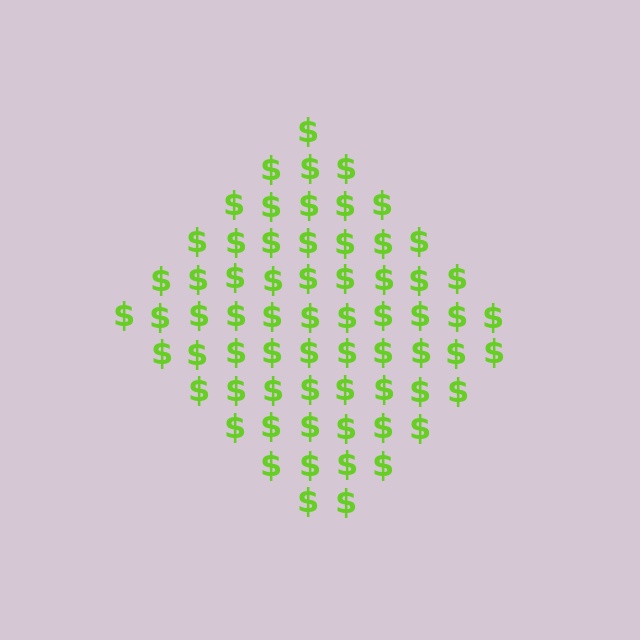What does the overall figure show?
The overall figure shows a diamond.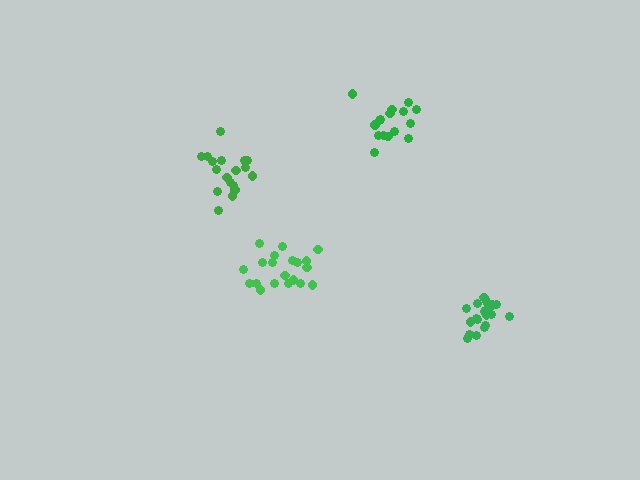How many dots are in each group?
Group 1: 20 dots, Group 2: 16 dots, Group 3: 20 dots, Group 4: 18 dots (74 total).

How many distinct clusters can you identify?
There are 4 distinct clusters.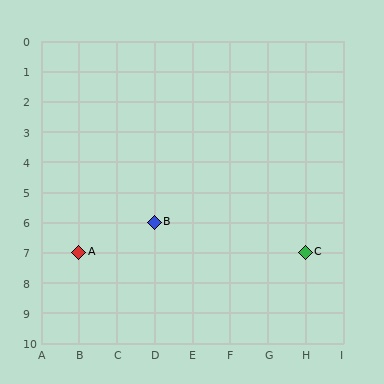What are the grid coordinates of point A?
Point A is at grid coordinates (B, 7).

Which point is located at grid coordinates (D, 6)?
Point B is at (D, 6).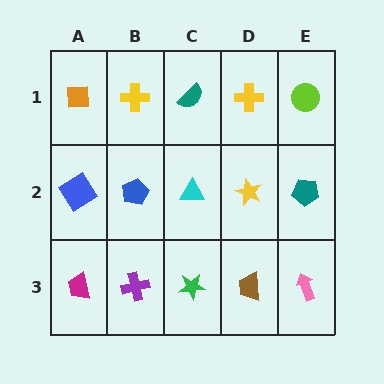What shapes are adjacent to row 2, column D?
A yellow cross (row 1, column D), a brown trapezoid (row 3, column D), a cyan triangle (row 2, column C), a teal pentagon (row 2, column E).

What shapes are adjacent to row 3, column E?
A teal pentagon (row 2, column E), a brown trapezoid (row 3, column D).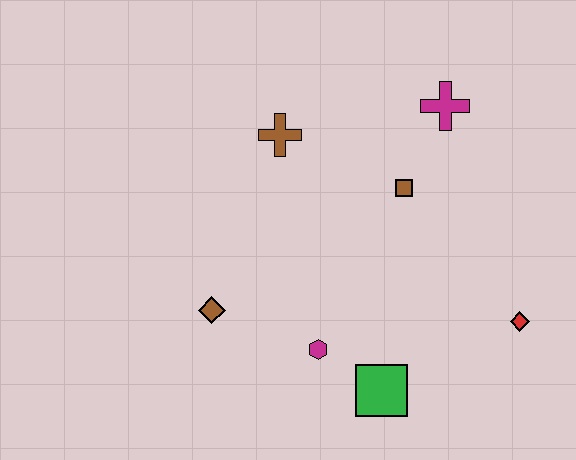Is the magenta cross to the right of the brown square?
Yes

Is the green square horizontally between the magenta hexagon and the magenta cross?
Yes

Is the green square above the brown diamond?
No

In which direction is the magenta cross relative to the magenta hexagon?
The magenta cross is above the magenta hexagon.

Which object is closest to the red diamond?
The green square is closest to the red diamond.